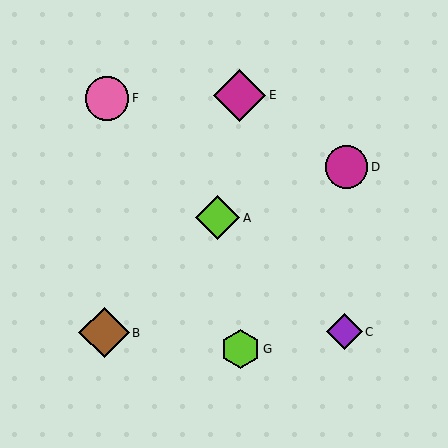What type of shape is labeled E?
Shape E is a magenta diamond.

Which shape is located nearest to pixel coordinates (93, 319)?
The brown diamond (labeled B) at (104, 333) is nearest to that location.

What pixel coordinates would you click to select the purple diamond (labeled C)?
Click at (345, 332) to select the purple diamond C.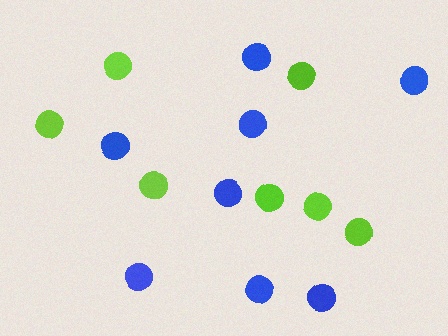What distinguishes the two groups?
There are 2 groups: one group of lime circles (7) and one group of blue circles (8).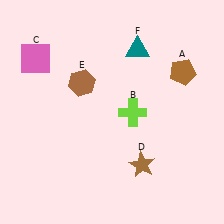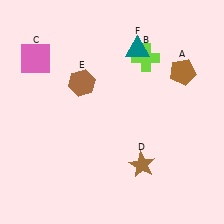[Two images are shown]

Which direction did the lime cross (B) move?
The lime cross (B) moved up.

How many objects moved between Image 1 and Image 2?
1 object moved between the two images.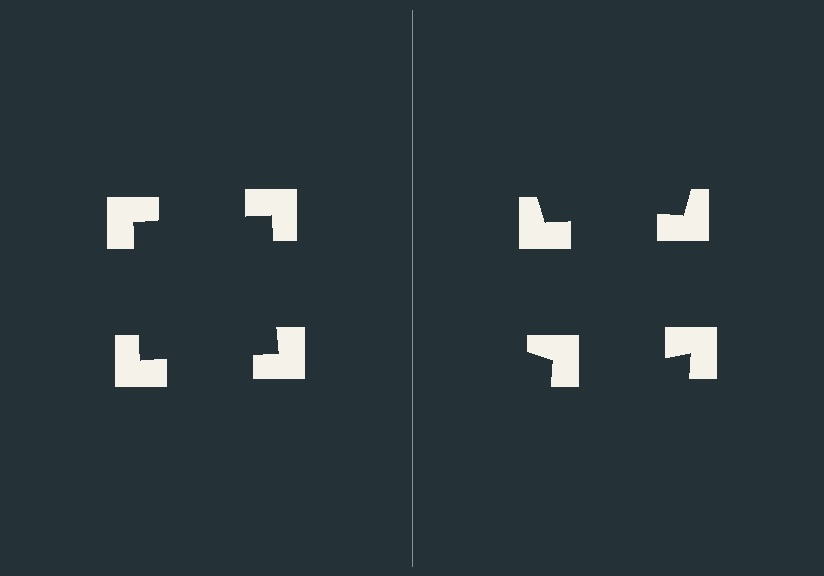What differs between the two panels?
The notched squares are positioned identically on both sides; only the wedge orientations differ. On the left they align to a square; on the right they are misaligned.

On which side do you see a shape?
An illusory square appears on the left side. On the right side the wedge cuts are rotated, so no coherent shape forms.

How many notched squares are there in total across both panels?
8 — 4 on each side.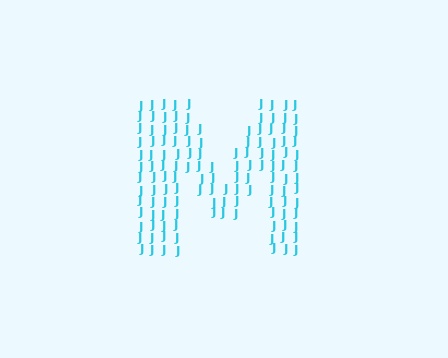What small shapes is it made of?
It is made of small letter J's.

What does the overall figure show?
The overall figure shows the letter M.